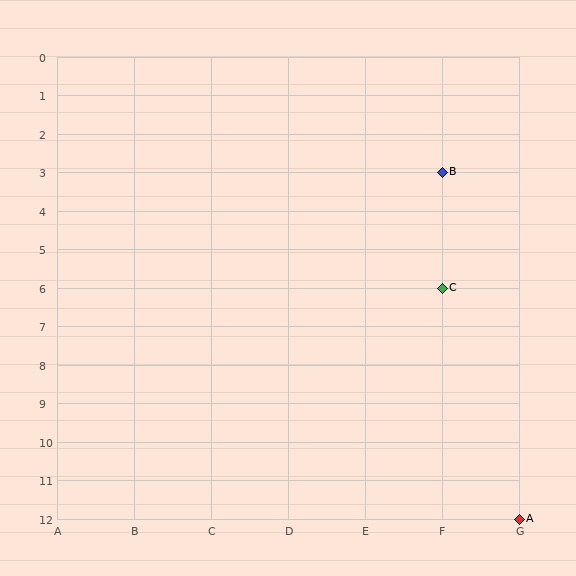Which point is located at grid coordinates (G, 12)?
Point A is at (G, 12).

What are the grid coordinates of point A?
Point A is at grid coordinates (G, 12).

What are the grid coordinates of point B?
Point B is at grid coordinates (F, 3).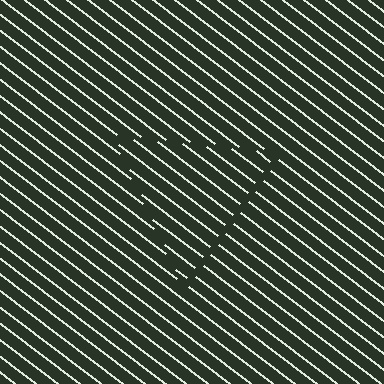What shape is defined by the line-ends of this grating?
An illusory triangle. The interior of the shape contains the same grating, shifted by half a period — the contour is defined by the phase discontinuity where line-ends from the inner and outer gratings abut.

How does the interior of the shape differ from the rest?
The interior of the shape contains the same grating, shifted by half a period — the contour is defined by the phase discontinuity where line-ends from the inner and outer gratings abut.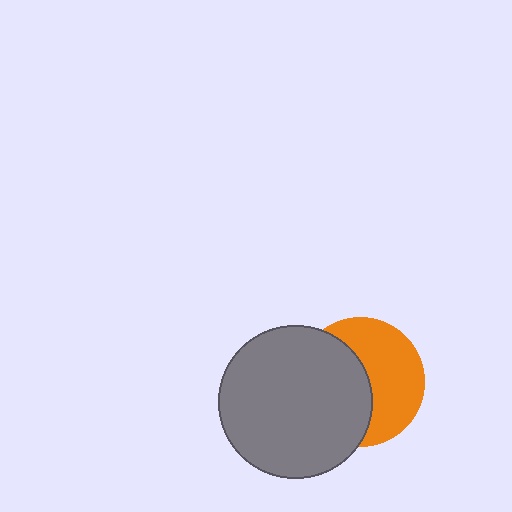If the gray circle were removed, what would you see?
You would see the complete orange circle.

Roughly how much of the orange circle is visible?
About half of it is visible (roughly 50%).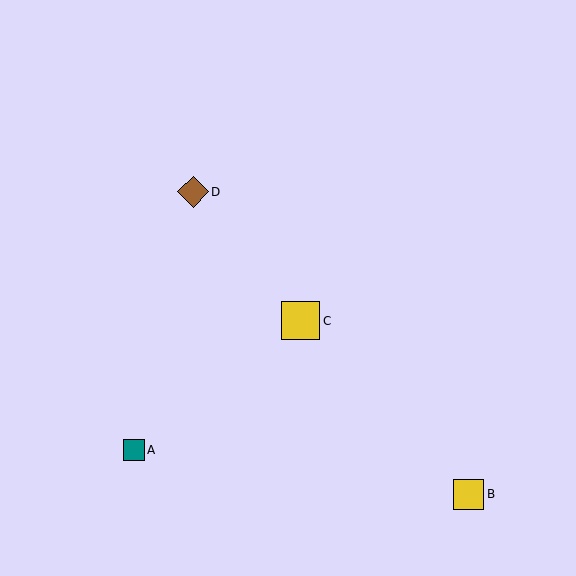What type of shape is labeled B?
Shape B is a yellow square.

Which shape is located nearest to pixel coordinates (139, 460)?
The teal square (labeled A) at (134, 450) is nearest to that location.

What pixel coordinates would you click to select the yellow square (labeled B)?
Click at (469, 494) to select the yellow square B.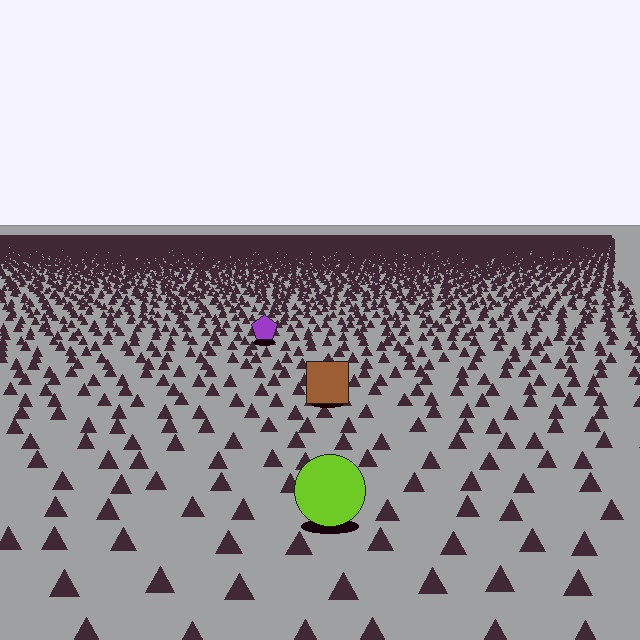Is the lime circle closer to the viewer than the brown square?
Yes. The lime circle is closer — you can tell from the texture gradient: the ground texture is coarser near it.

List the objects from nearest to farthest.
From nearest to farthest: the lime circle, the brown square, the purple pentagon.